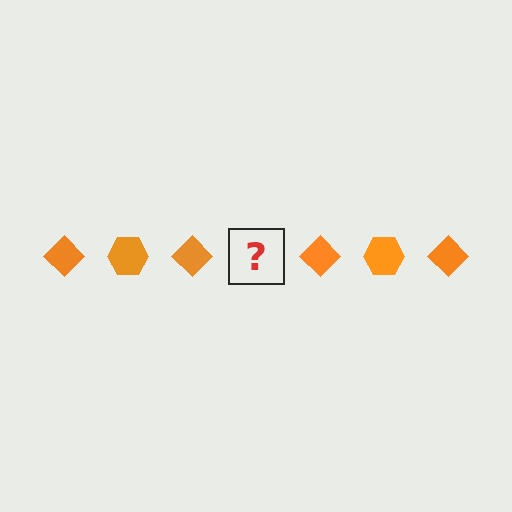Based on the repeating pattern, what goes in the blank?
The blank should be an orange hexagon.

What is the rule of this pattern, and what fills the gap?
The rule is that the pattern cycles through diamond, hexagon shapes in orange. The gap should be filled with an orange hexagon.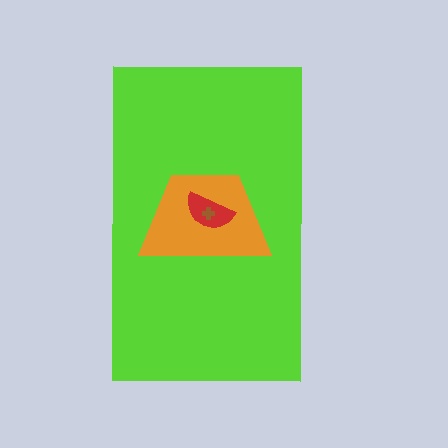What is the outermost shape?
The lime rectangle.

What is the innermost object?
The brown cross.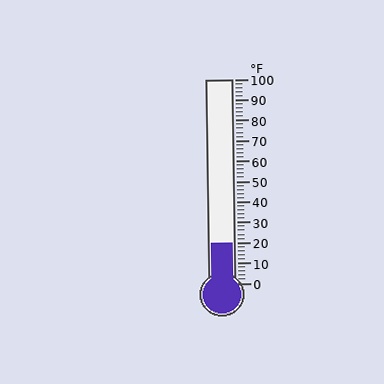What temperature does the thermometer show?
The thermometer shows approximately 20°F.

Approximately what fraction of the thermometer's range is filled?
The thermometer is filled to approximately 20% of its range.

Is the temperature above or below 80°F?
The temperature is below 80°F.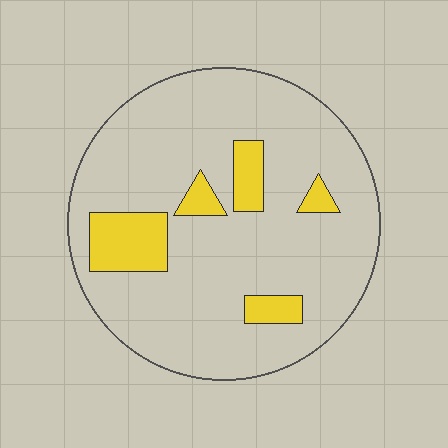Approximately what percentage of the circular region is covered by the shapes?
Approximately 15%.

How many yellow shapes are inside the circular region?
5.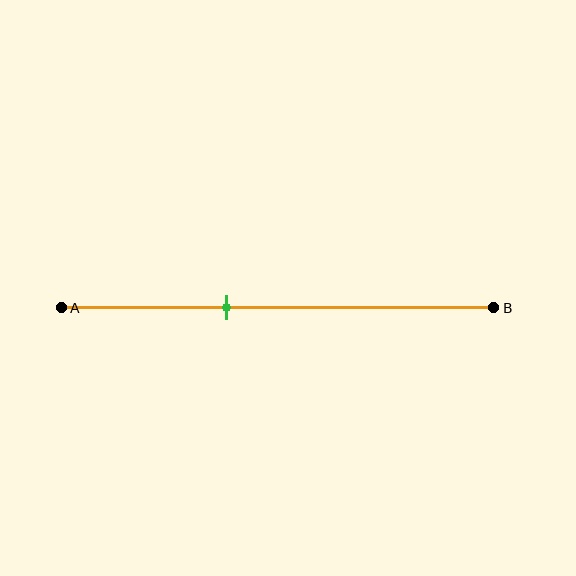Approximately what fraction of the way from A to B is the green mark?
The green mark is approximately 40% of the way from A to B.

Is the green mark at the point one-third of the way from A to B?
No, the mark is at about 40% from A, not at the 33% one-third point.